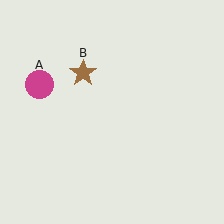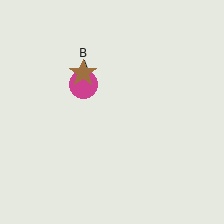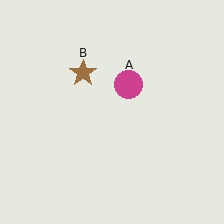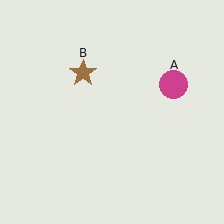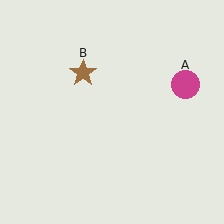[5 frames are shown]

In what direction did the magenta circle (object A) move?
The magenta circle (object A) moved right.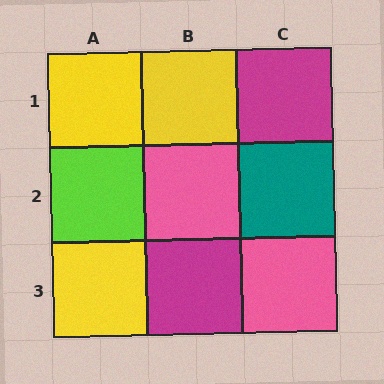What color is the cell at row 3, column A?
Yellow.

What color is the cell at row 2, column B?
Pink.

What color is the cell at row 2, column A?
Lime.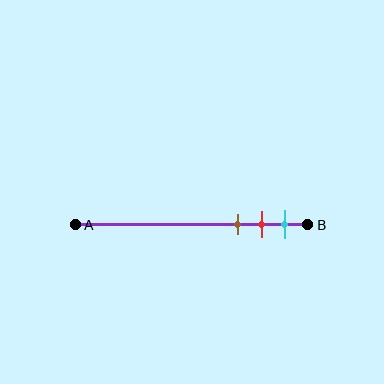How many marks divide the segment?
There are 3 marks dividing the segment.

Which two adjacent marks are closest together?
The red and cyan marks are the closest adjacent pair.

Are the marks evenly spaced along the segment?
Yes, the marks are approximately evenly spaced.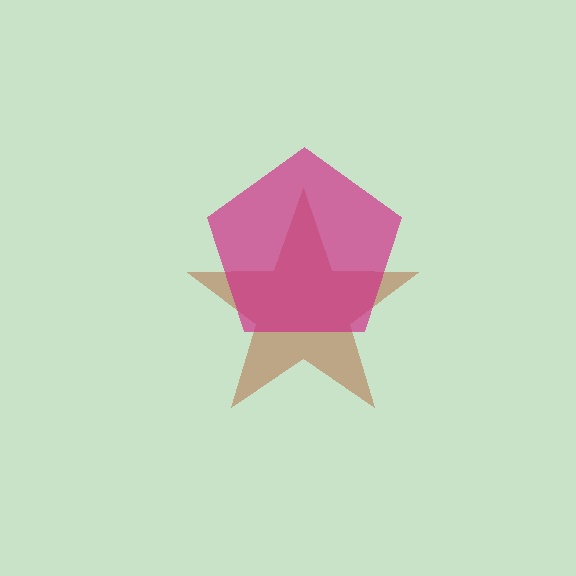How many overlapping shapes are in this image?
There are 2 overlapping shapes in the image.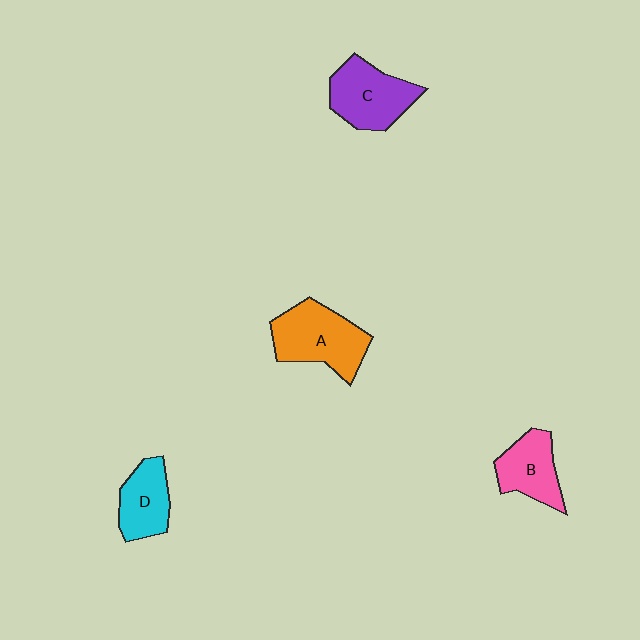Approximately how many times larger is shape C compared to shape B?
Approximately 1.3 times.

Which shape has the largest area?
Shape A (orange).